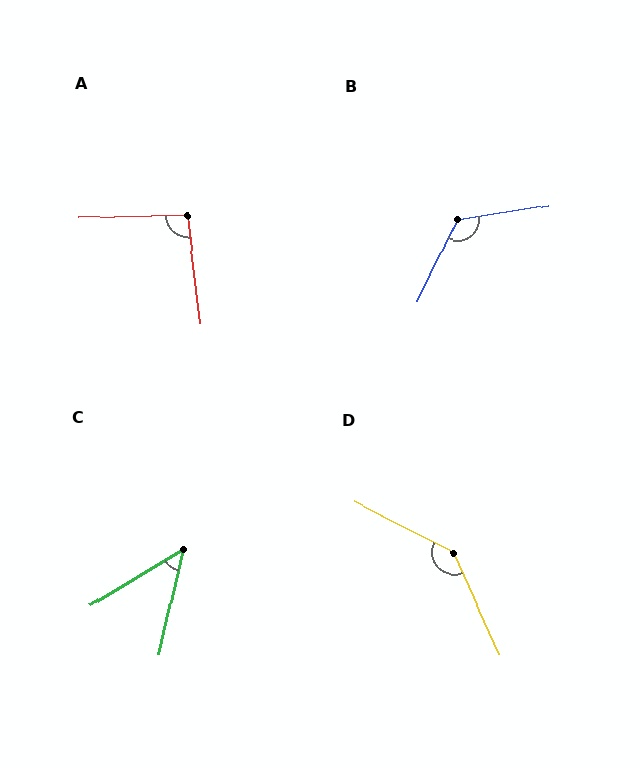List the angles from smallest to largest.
C (46°), A (95°), B (125°), D (141°).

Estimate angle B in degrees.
Approximately 125 degrees.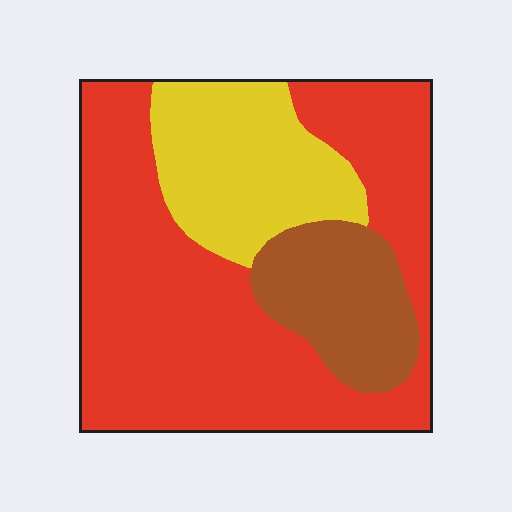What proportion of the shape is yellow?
Yellow covers about 20% of the shape.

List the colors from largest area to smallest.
From largest to smallest: red, yellow, brown.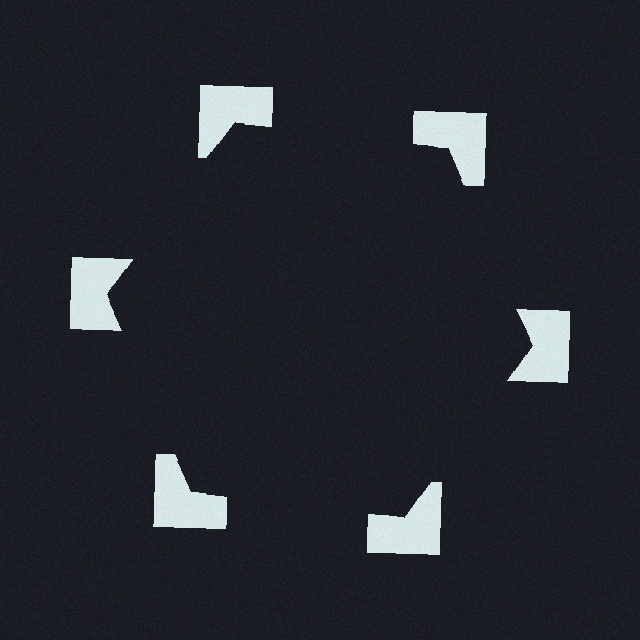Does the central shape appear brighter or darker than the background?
It typically appears slightly darker than the background, even though no actual brightness change is drawn.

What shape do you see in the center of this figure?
An illusory hexagon — its edges are inferred from the aligned wedge cuts in the notched squares, not physically drawn.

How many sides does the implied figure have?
6 sides.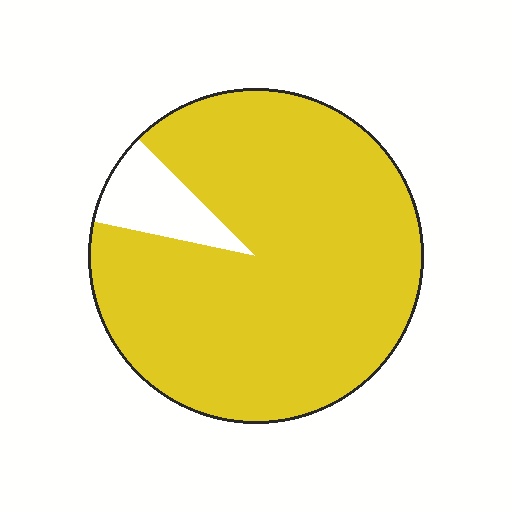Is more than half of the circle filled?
Yes.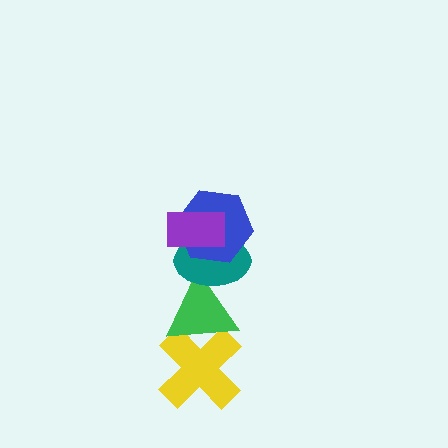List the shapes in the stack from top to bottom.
From top to bottom: the purple rectangle, the blue hexagon, the teal ellipse, the green triangle, the yellow cross.